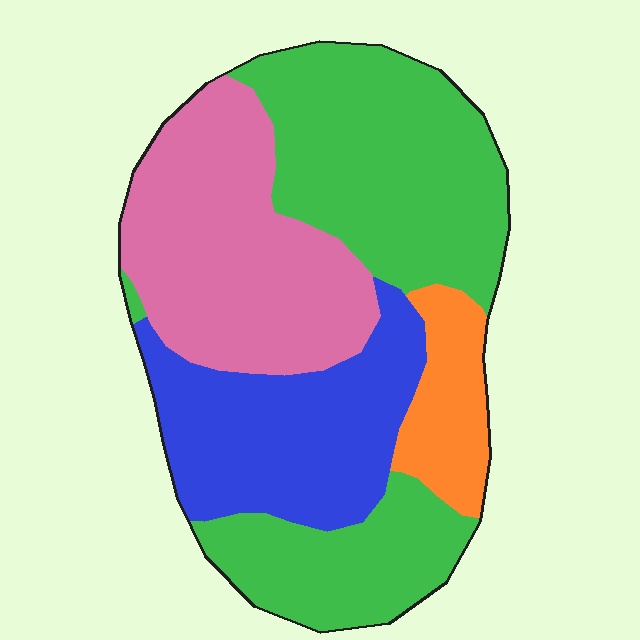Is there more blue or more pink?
Pink.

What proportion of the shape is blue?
Blue covers 23% of the shape.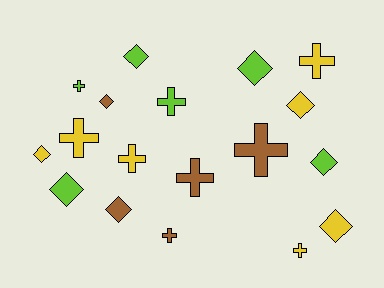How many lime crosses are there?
There are 2 lime crosses.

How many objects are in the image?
There are 18 objects.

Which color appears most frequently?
Yellow, with 7 objects.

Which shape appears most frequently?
Diamond, with 9 objects.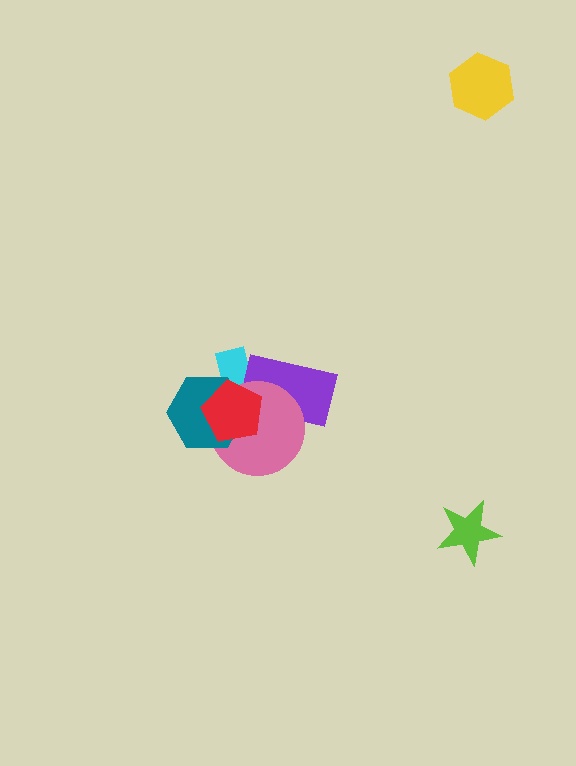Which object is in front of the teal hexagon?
The red pentagon is in front of the teal hexagon.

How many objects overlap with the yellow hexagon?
0 objects overlap with the yellow hexagon.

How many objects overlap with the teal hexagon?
3 objects overlap with the teal hexagon.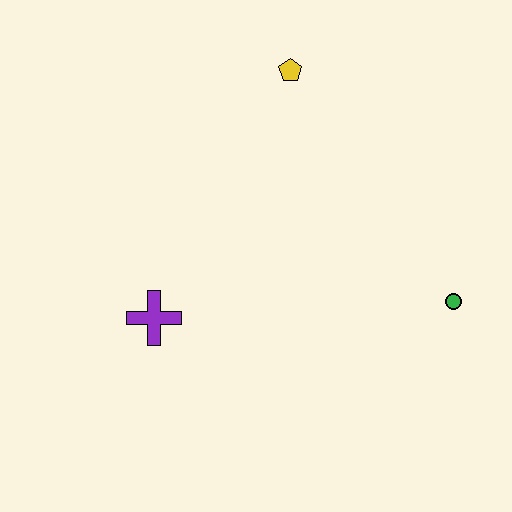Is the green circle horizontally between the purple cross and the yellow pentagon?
No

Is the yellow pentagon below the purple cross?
No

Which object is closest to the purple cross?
The yellow pentagon is closest to the purple cross.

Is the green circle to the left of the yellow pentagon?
No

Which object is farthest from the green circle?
The purple cross is farthest from the green circle.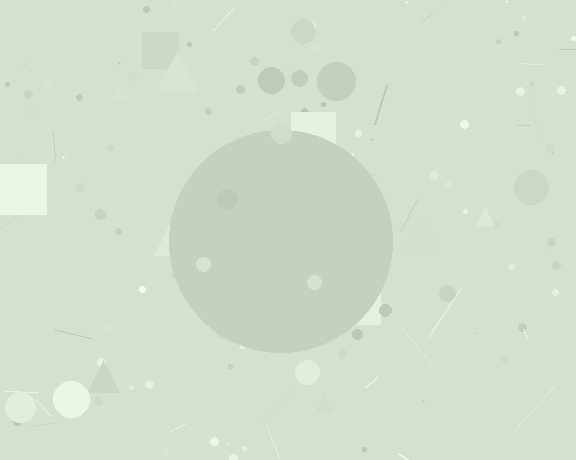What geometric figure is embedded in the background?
A circle is embedded in the background.